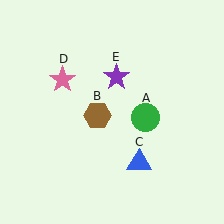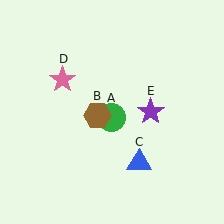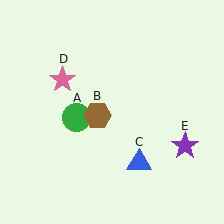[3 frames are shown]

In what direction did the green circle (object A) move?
The green circle (object A) moved left.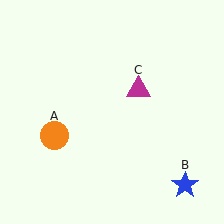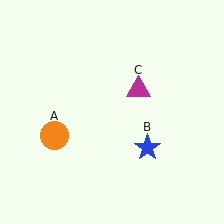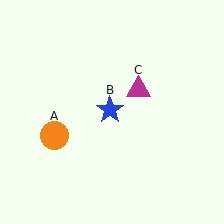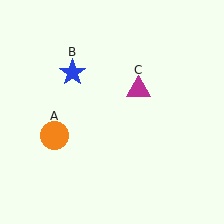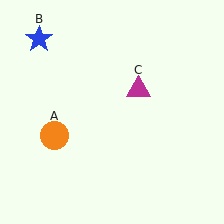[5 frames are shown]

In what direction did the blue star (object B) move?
The blue star (object B) moved up and to the left.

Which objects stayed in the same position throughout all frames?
Orange circle (object A) and magenta triangle (object C) remained stationary.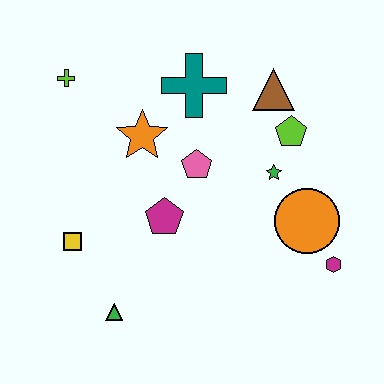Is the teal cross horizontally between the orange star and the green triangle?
No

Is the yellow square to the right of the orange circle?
No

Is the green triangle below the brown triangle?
Yes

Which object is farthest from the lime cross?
The magenta hexagon is farthest from the lime cross.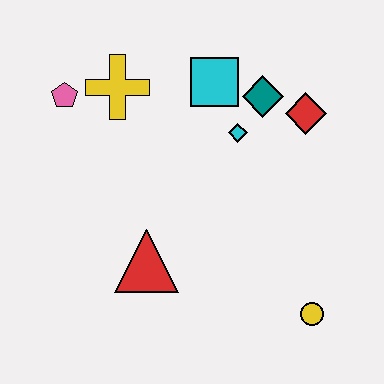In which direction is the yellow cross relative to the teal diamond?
The yellow cross is to the left of the teal diamond.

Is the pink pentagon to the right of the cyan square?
No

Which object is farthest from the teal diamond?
The yellow circle is farthest from the teal diamond.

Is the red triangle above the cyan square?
No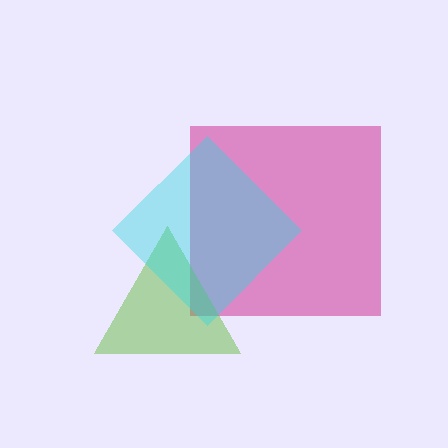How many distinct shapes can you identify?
There are 3 distinct shapes: a magenta square, a lime triangle, a cyan diamond.